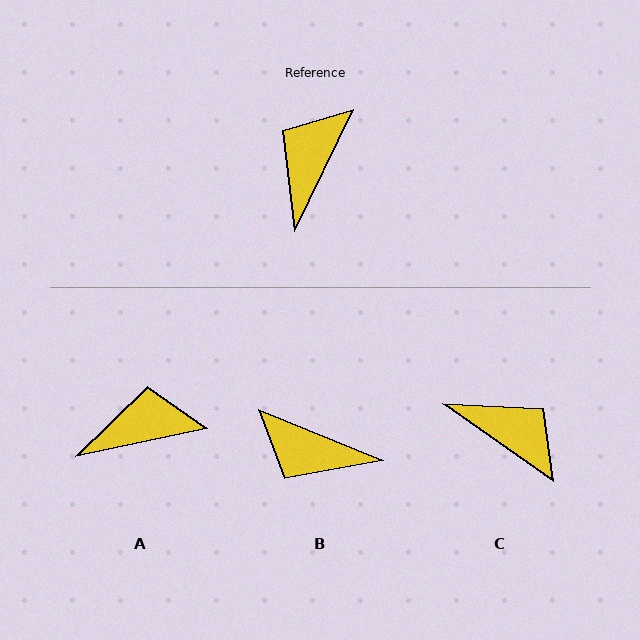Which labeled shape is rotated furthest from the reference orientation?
C, about 99 degrees away.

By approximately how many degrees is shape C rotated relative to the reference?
Approximately 99 degrees clockwise.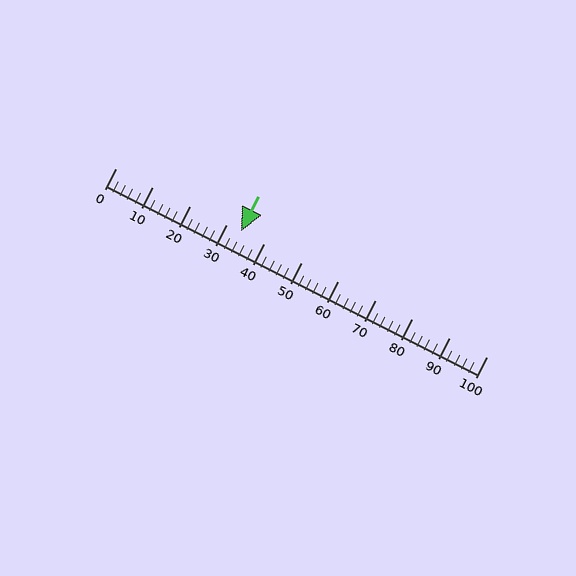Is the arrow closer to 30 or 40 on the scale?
The arrow is closer to 30.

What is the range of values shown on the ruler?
The ruler shows values from 0 to 100.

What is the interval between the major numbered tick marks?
The major tick marks are spaced 10 units apart.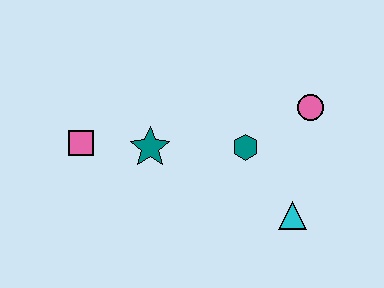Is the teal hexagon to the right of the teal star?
Yes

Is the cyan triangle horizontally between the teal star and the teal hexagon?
No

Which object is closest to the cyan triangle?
The teal hexagon is closest to the cyan triangle.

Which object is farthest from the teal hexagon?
The pink square is farthest from the teal hexagon.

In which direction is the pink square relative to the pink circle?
The pink square is to the left of the pink circle.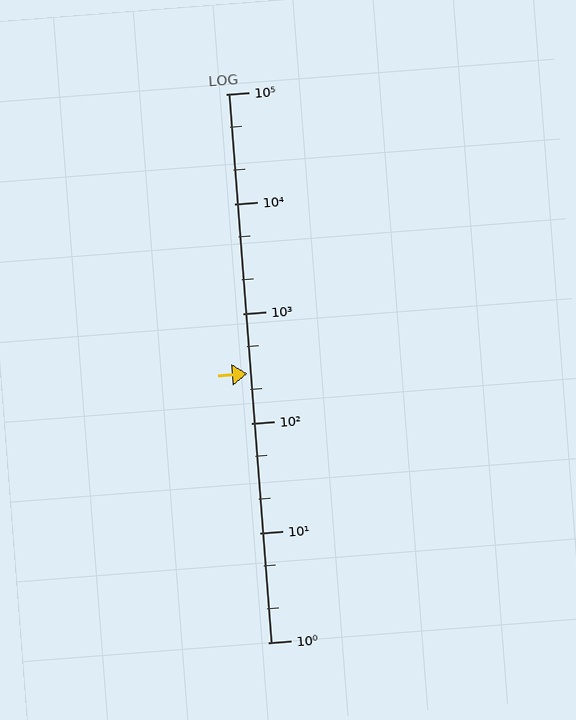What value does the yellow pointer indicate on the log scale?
The pointer indicates approximately 280.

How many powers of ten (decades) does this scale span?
The scale spans 5 decades, from 1 to 100000.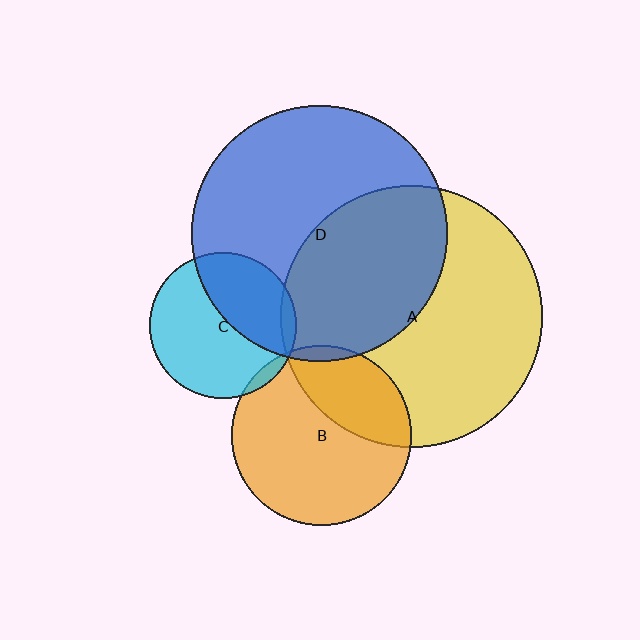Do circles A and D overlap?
Yes.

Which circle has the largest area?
Circle A (yellow).